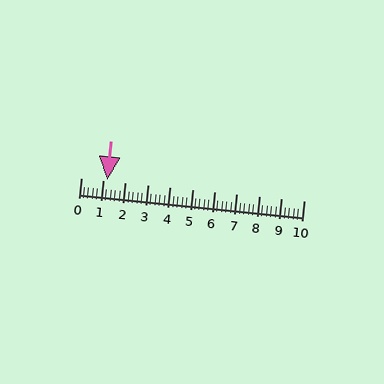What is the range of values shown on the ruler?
The ruler shows values from 0 to 10.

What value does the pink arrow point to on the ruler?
The pink arrow points to approximately 1.2.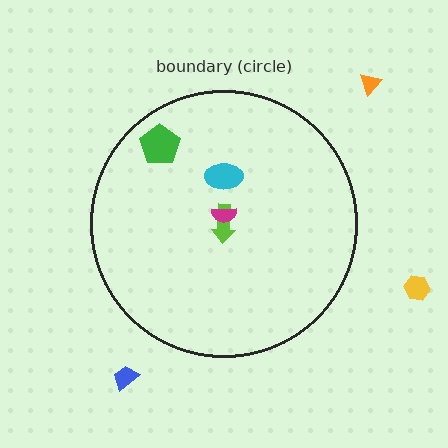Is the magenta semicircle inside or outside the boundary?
Inside.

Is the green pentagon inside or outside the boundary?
Inside.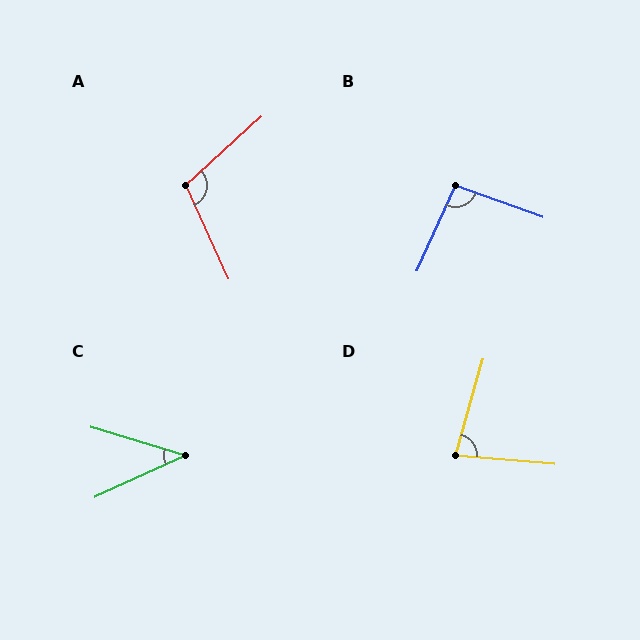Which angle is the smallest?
C, at approximately 42 degrees.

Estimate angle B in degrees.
Approximately 94 degrees.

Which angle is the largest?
A, at approximately 108 degrees.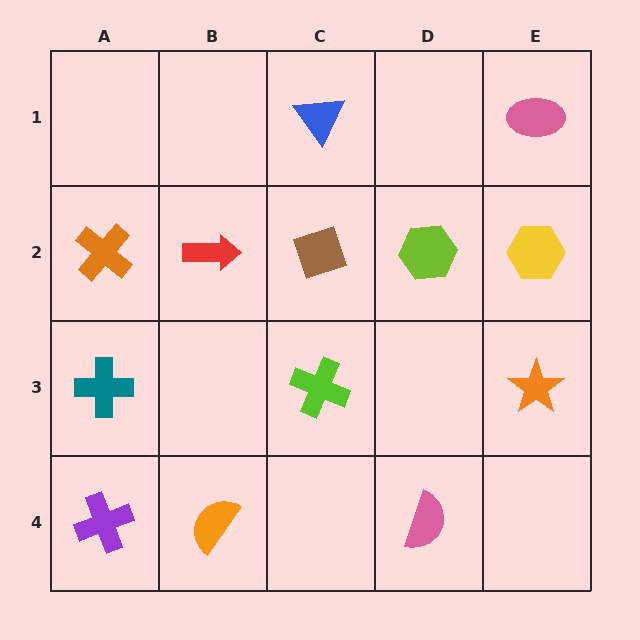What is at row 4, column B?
An orange semicircle.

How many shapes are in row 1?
2 shapes.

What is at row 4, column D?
A pink semicircle.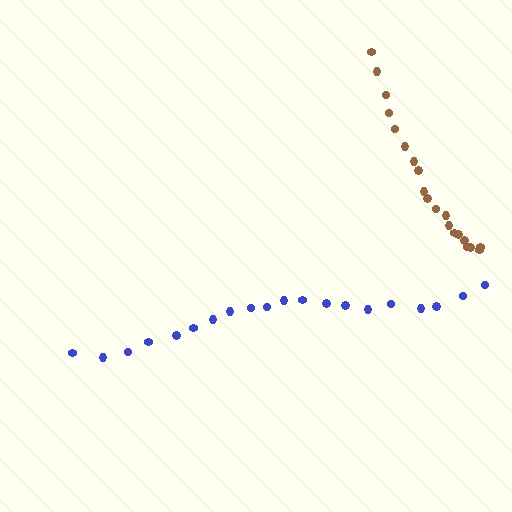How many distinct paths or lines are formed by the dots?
There are 2 distinct paths.